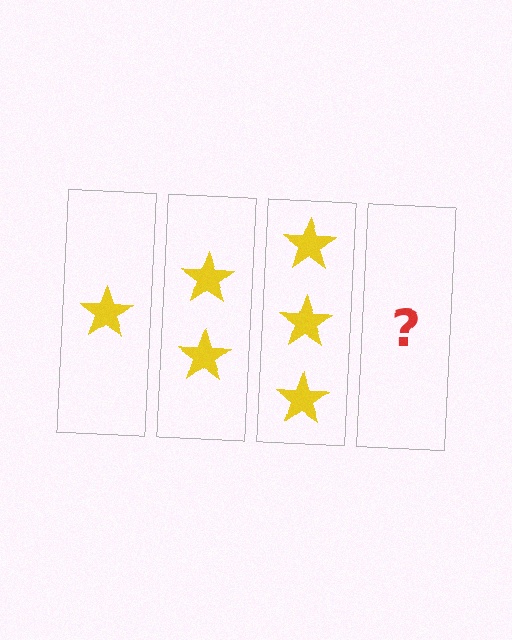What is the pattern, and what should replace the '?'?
The pattern is that each step adds one more star. The '?' should be 4 stars.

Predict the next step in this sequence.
The next step is 4 stars.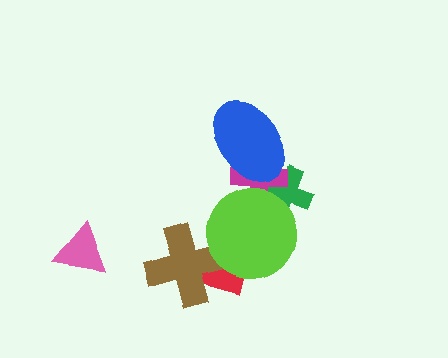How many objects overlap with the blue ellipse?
2 objects overlap with the blue ellipse.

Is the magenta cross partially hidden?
Yes, it is partially covered by another shape.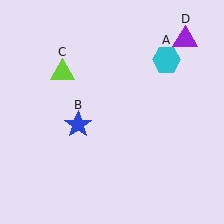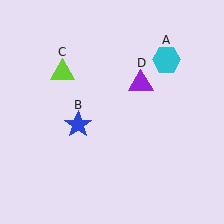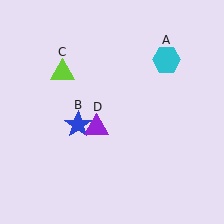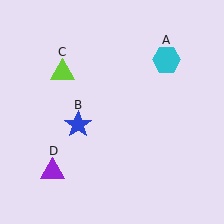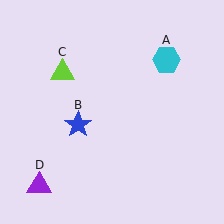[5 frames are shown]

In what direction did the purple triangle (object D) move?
The purple triangle (object D) moved down and to the left.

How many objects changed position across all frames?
1 object changed position: purple triangle (object D).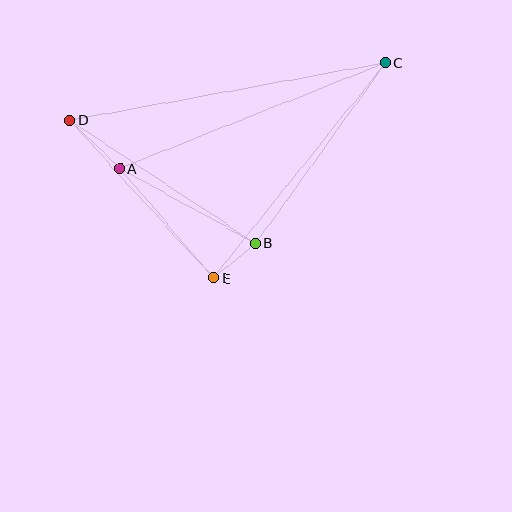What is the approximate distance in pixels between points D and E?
The distance between D and E is approximately 213 pixels.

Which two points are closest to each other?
Points B and E are closest to each other.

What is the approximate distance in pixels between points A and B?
The distance between A and B is approximately 155 pixels.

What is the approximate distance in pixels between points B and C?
The distance between B and C is approximately 222 pixels.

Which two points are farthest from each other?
Points C and D are farthest from each other.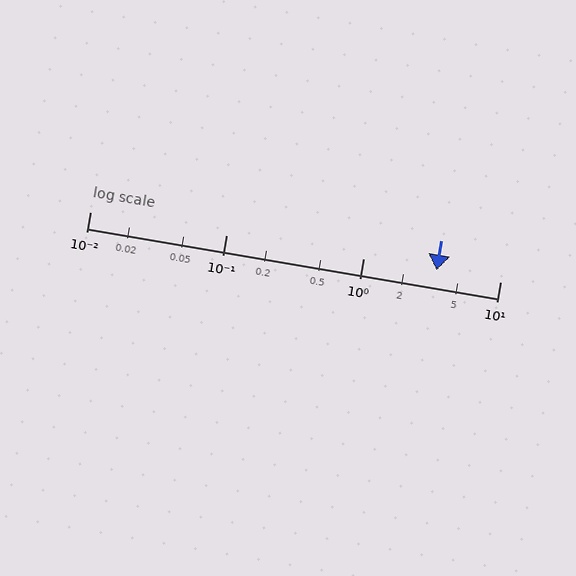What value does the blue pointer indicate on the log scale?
The pointer indicates approximately 3.4.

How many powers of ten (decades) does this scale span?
The scale spans 3 decades, from 0.01 to 10.